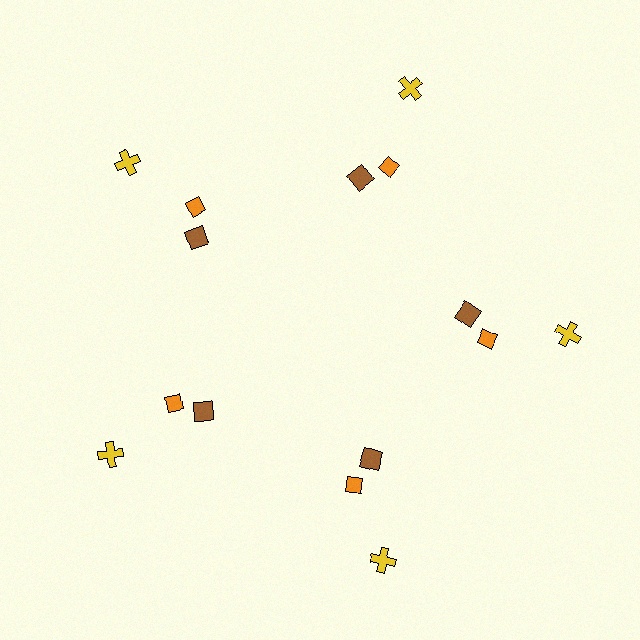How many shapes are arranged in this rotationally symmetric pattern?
There are 15 shapes, arranged in 5 groups of 3.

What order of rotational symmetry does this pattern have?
This pattern has 5-fold rotational symmetry.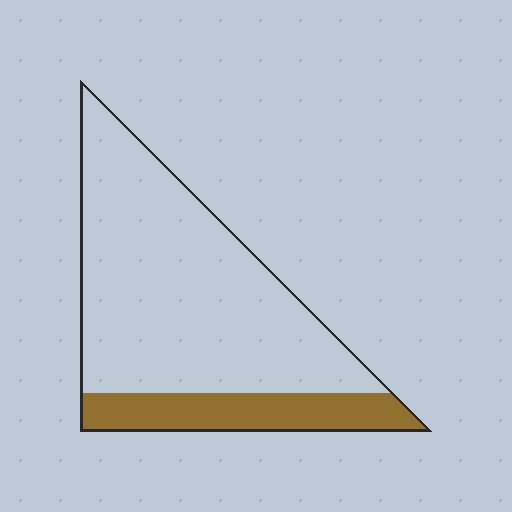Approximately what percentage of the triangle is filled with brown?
Approximately 20%.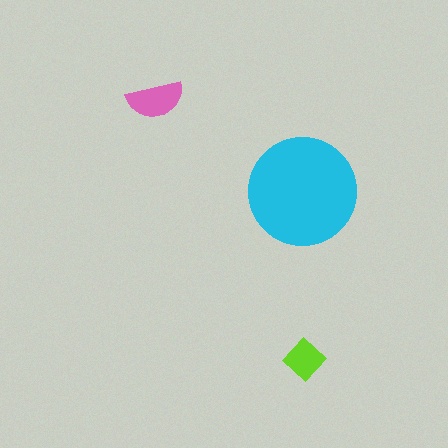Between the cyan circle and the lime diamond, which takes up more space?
The cyan circle.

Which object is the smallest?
The lime diamond.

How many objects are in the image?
There are 3 objects in the image.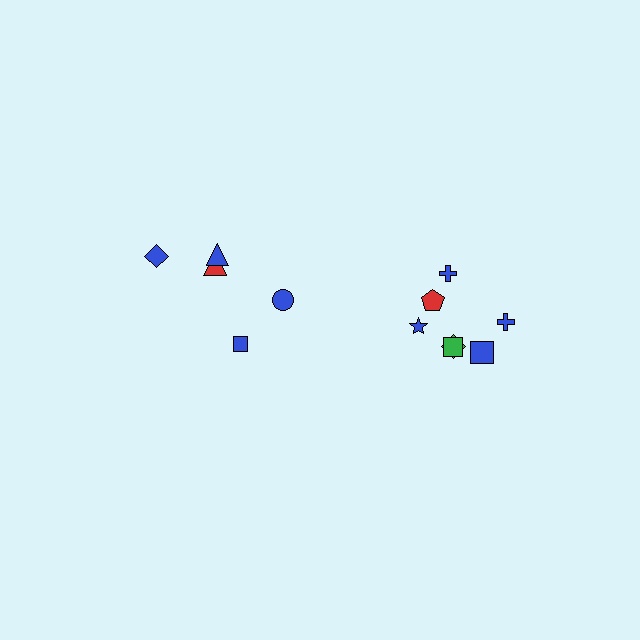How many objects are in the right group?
There are 7 objects.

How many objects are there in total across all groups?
There are 12 objects.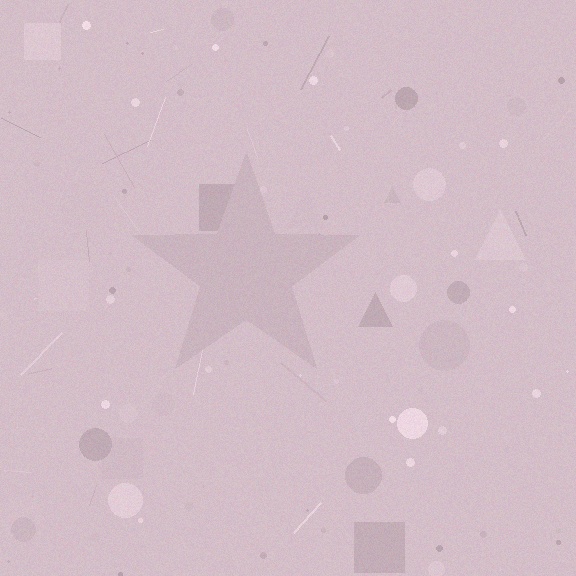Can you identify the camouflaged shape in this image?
The camouflaged shape is a star.